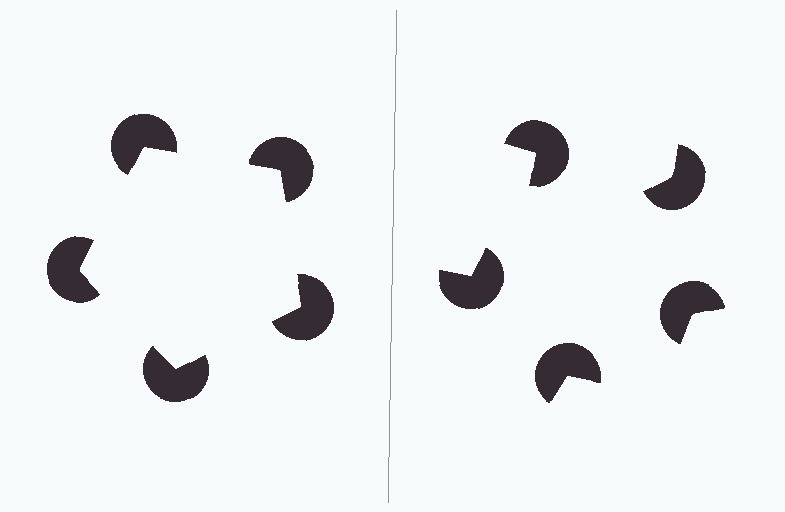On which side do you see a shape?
An illusory pentagon appears on the left side. On the right side the wedge cuts are rotated, so no coherent shape forms.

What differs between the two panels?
The pac-man discs are positioned identically on both sides; only the wedge orientations differ. On the left they align to a pentagon; on the right they are misaligned.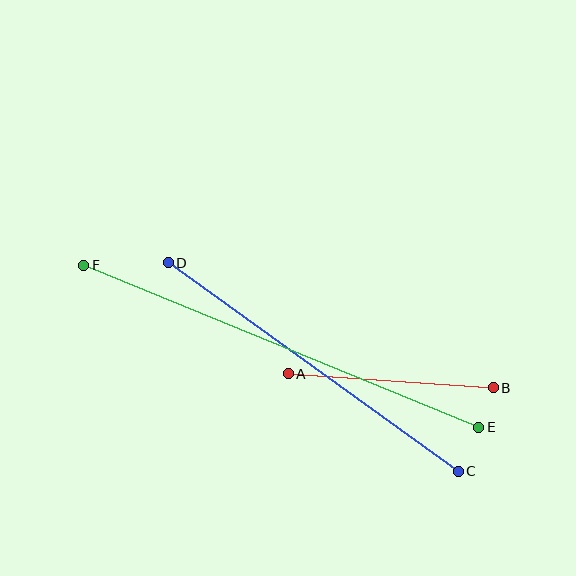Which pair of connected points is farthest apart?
Points E and F are farthest apart.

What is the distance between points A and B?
The distance is approximately 206 pixels.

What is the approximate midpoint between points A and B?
The midpoint is at approximately (391, 381) pixels.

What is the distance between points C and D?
The distance is approximately 357 pixels.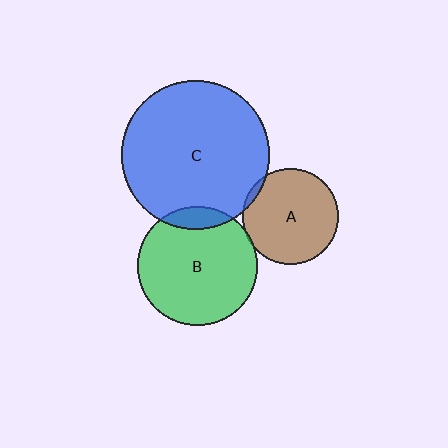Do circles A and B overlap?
Yes.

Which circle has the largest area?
Circle C (blue).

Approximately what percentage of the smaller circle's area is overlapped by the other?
Approximately 5%.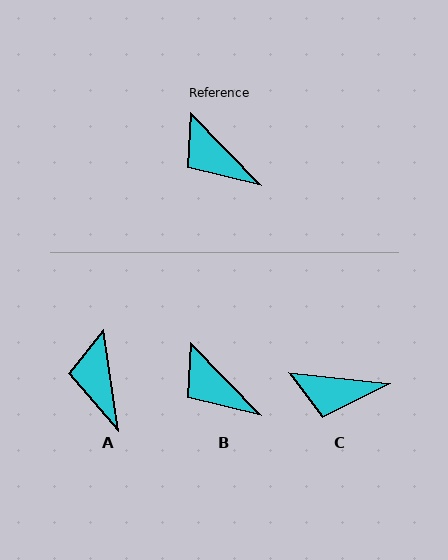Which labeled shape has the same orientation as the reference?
B.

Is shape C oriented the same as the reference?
No, it is off by about 40 degrees.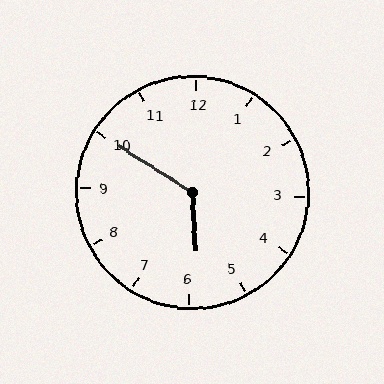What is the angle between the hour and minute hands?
Approximately 125 degrees.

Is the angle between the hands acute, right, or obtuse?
It is obtuse.